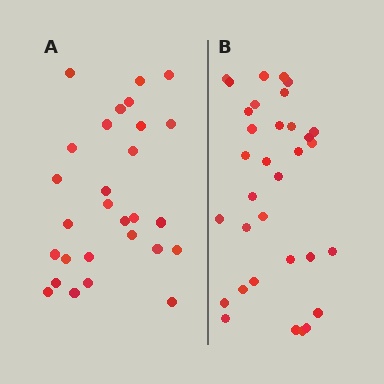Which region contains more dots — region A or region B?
Region B (the right region) has more dots.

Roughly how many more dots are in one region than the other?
Region B has about 5 more dots than region A.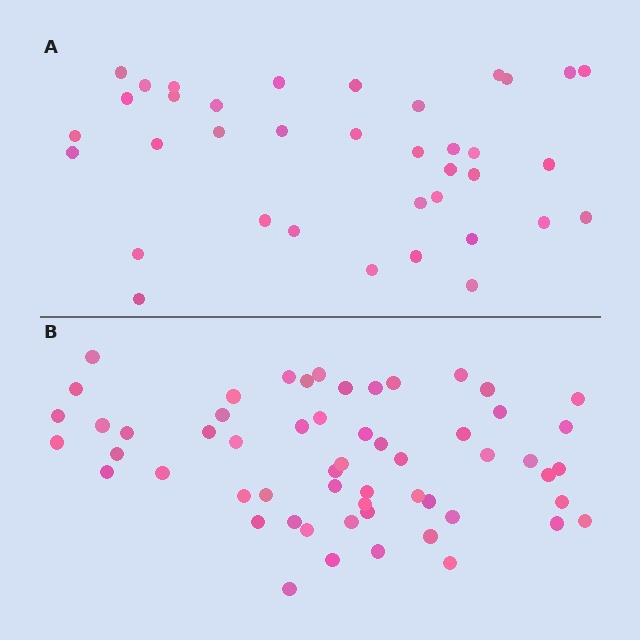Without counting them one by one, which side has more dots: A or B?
Region B (the bottom region) has more dots.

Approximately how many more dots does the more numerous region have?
Region B has approximately 20 more dots than region A.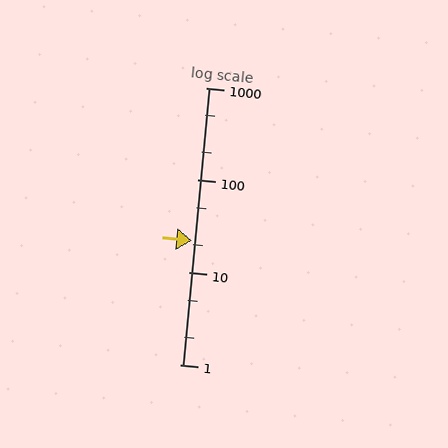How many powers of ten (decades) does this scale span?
The scale spans 3 decades, from 1 to 1000.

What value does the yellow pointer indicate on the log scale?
The pointer indicates approximately 22.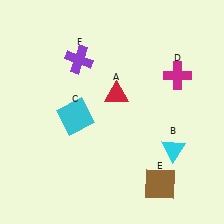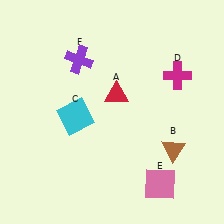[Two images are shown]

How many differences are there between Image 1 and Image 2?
There are 2 differences between the two images.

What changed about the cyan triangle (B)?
In Image 1, B is cyan. In Image 2, it changed to brown.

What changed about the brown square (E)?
In Image 1, E is brown. In Image 2, it changed to pink.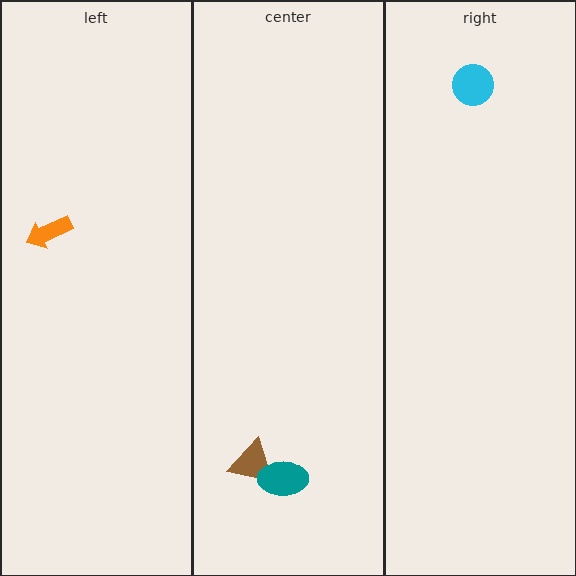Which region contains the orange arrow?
The left region.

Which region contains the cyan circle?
The right region.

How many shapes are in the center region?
2.